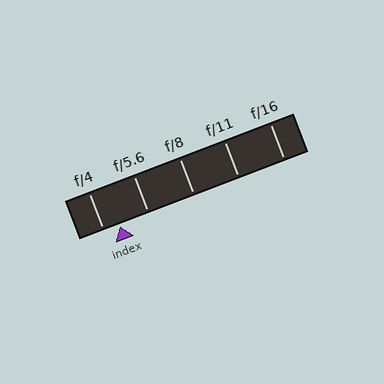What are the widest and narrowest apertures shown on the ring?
The widest aperture shown is f/4 and the narrowest is f/16.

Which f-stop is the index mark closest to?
The index mark is closest to f/4.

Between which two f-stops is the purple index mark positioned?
The index mark is between f/4 and f/5.6.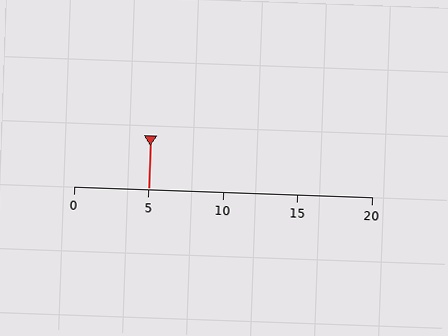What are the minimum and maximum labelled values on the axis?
The axis runs from 0 to 20.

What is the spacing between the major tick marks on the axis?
The major ticks are spaced 5 apart.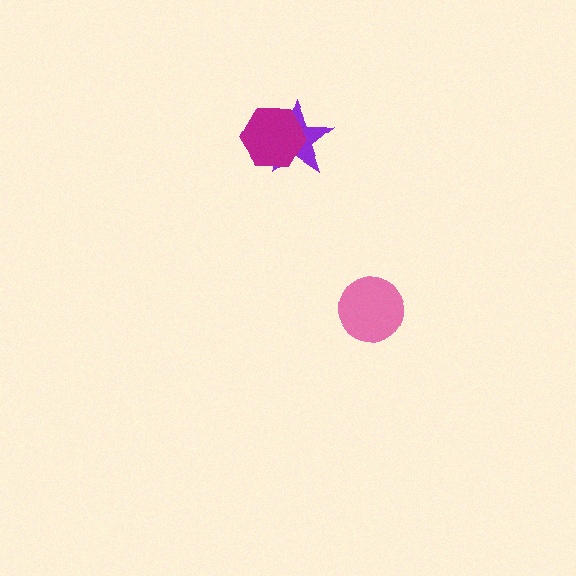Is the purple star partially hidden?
Yes, it is partially covered by another shape.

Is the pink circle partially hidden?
No, no other shape covers it.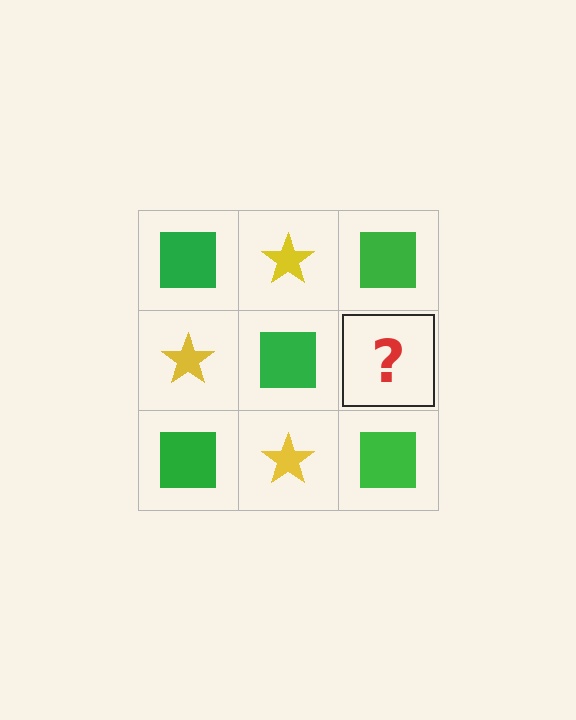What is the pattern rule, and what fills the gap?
The rule is that it alternates green square and yellow star in a checkerboard pattern. The gap should be filled with a yellow star.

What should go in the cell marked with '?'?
The missing cell should contain a yellow star.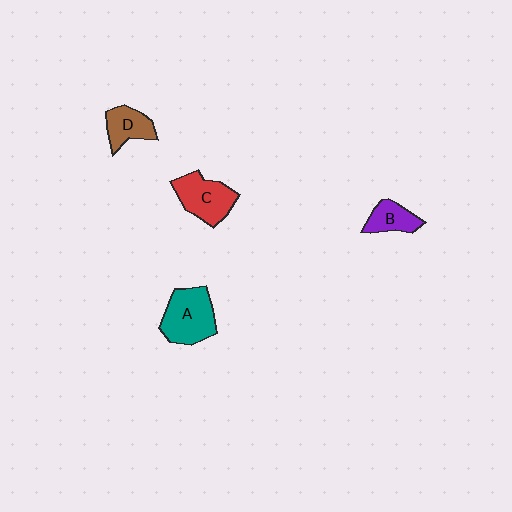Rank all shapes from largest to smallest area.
From largest to smallest: A (teal), C (red), D (brown), B (purple).